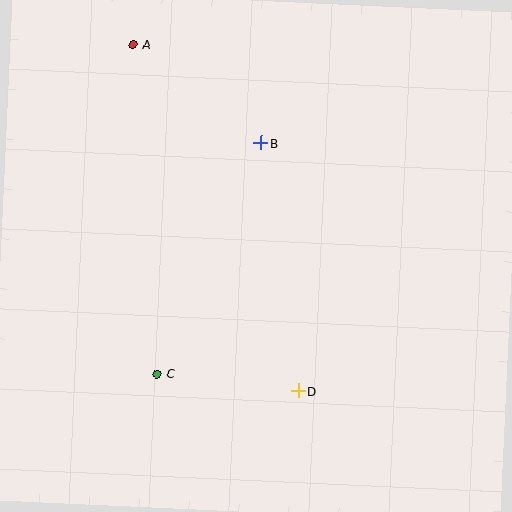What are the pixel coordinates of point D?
Point D is at (298, 391).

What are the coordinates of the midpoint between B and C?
The midpoint between B and C is at (209, 258).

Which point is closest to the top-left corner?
Point A is closest to the top-left corner.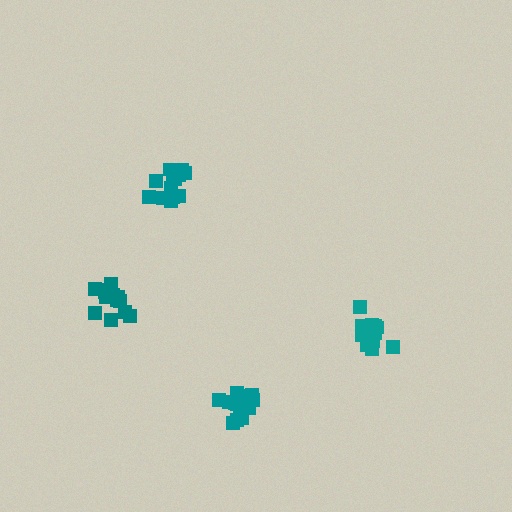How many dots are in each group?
Group 1: 13 dots, Group 2: 13 dots, Group 3: 12 dots, Group 4: 15 dots (53 total).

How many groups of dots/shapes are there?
There are 4 groups.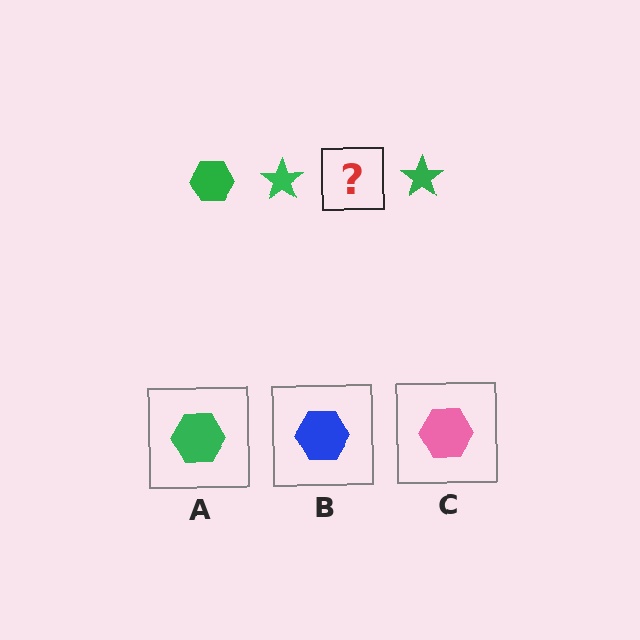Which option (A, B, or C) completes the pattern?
A.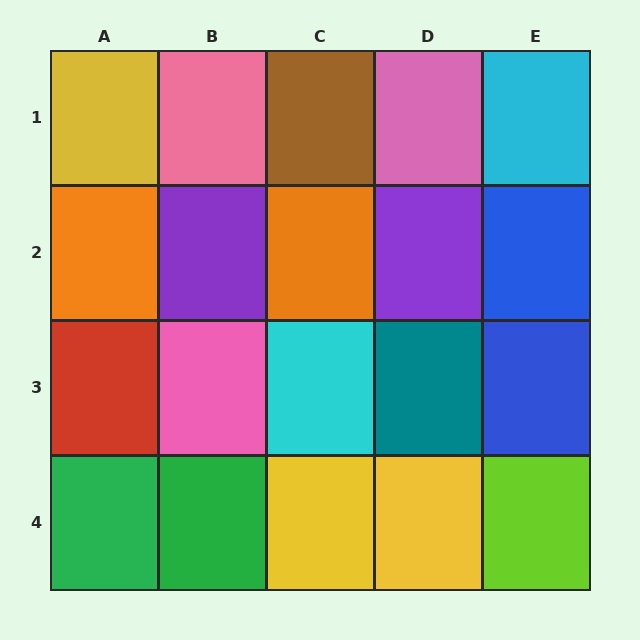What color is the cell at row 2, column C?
Orange.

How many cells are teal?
1 cell is teal.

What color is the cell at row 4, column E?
Lime.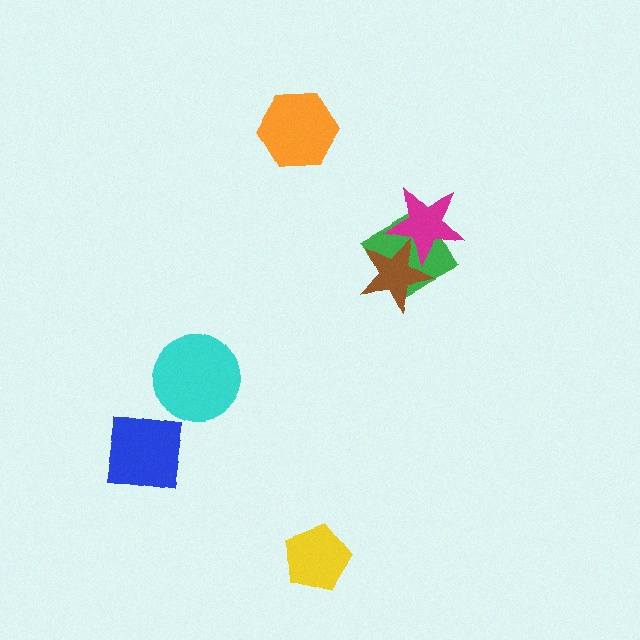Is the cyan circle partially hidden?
No, no other shape covers it.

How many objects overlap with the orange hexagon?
0 objects overlap with the orange hexagon.